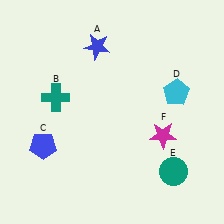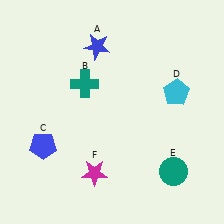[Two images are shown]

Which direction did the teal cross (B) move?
The teal cross (B) moved right.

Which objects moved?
The objects that moved are: the teal cross (B), the magenta star (F).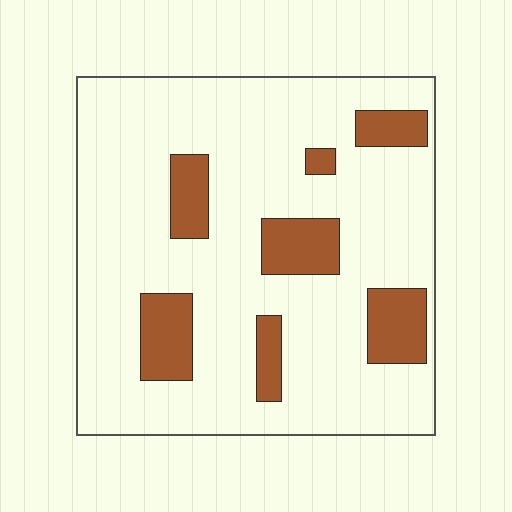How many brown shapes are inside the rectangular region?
7.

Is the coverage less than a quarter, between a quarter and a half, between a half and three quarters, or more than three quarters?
Less than a quarter.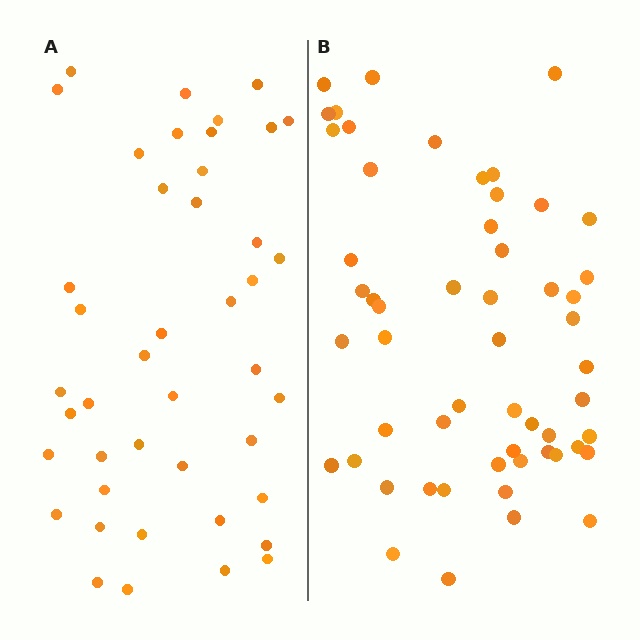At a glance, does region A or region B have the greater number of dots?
Region B (the right region) has more dots.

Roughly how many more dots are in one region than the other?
Region B has roughly 12 or so more dots than region A.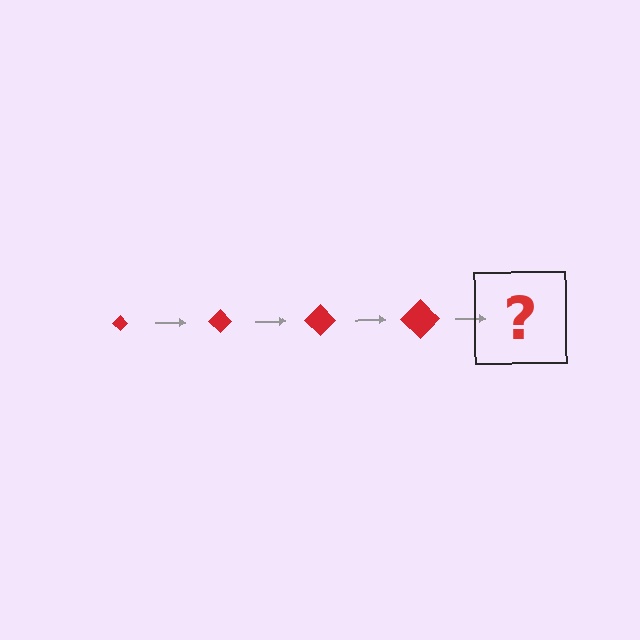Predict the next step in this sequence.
The next step is a red diamond, larger than the previous one.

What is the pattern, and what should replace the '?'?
The pattern is that the diamond gets progressively larger each step. The '?' should be a red diamond, larger than the previous one.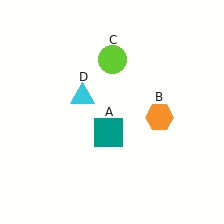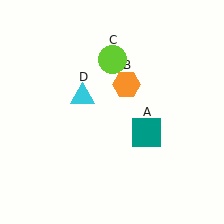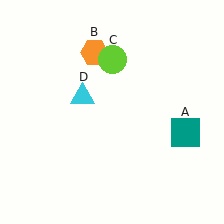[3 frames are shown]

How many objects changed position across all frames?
2 objects changed position: teal square (object A), orange hexagon (object B).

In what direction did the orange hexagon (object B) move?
The orange hexagon (object B) moved up and to the left.